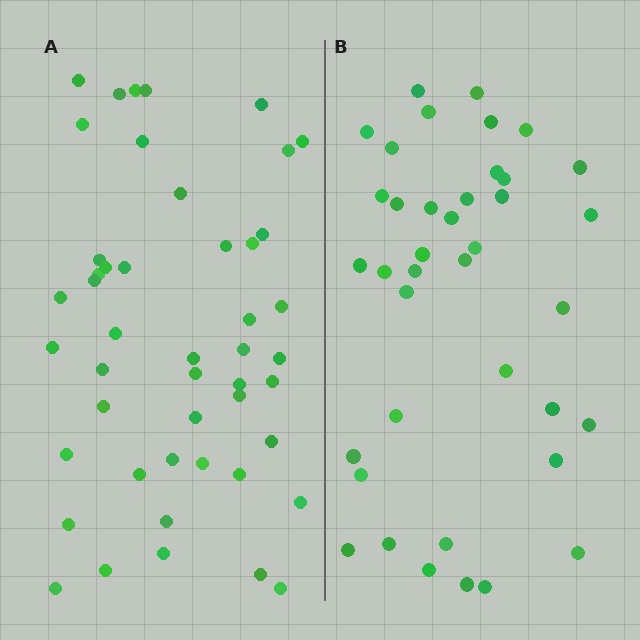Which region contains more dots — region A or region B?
Region A (the left region) has more dots.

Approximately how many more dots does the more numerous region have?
Region A has roughly 8 or so more dots than region B.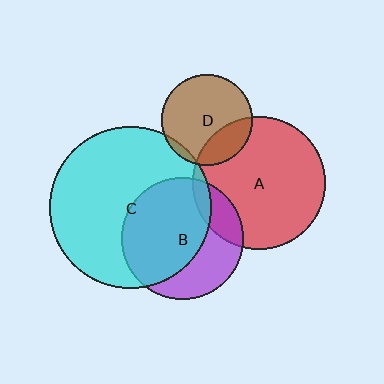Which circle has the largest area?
Circle C (cyan).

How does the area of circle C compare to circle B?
Approximately 1.8 times.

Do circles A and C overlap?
Yes.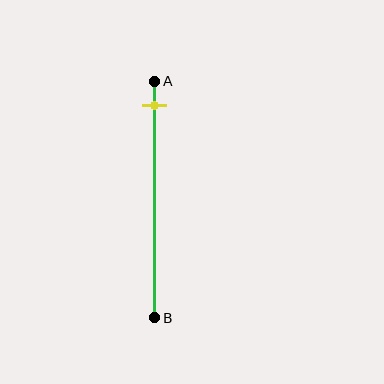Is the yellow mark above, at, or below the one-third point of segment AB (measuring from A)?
The yellow mark is above the one-third point of segment AB.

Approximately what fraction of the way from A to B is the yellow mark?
The yellow mark is approximately 10% of the way from A to B.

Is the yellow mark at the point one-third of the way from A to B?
No, the mark is at about 10% from A, not at the 33% one-third point.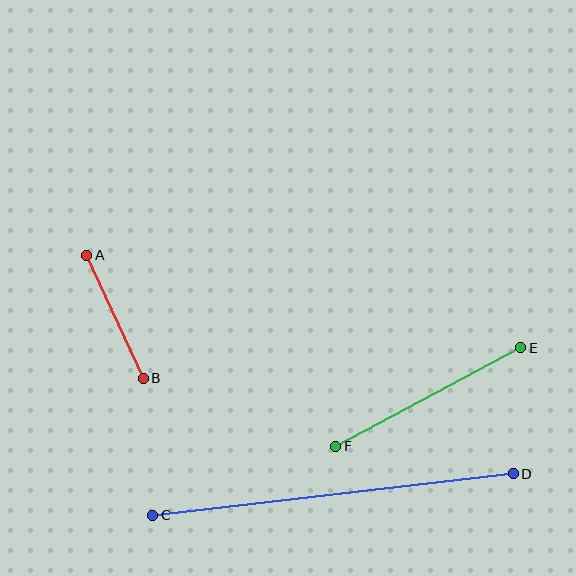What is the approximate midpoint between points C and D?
The midpoint is at approximately (333, 494) pixels.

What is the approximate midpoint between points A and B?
The midpoint is at approximately (115, 317) pixels.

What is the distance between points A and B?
The distance is approximately 135 pixels.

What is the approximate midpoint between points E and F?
The midpoint is at approximately (428, 397) pixels.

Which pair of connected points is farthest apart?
Points C and D are farthest apart.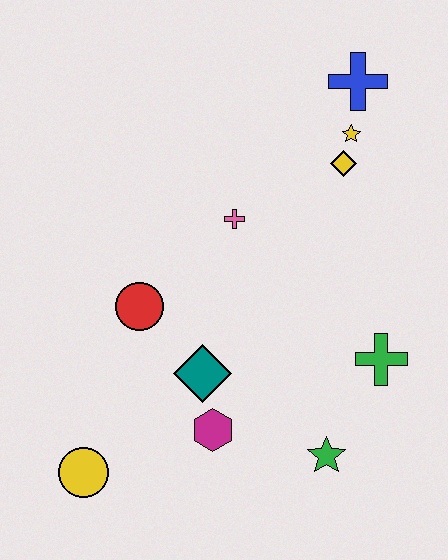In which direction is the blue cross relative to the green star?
The blue cross is above the green star.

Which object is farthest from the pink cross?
The yellow circle is farthest from the pink cross.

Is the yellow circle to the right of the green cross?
No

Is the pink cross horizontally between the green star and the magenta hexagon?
Yes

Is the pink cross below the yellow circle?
No